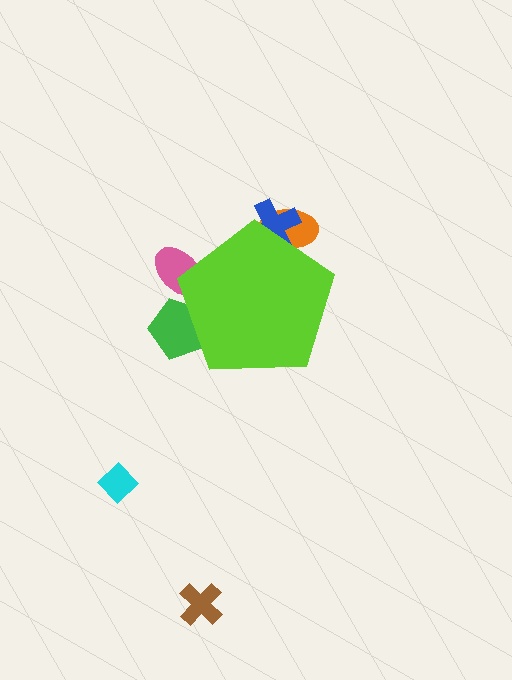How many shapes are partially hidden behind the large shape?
4 shapes are partially hidden.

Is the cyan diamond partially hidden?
No, the cyan diamond is fully visible.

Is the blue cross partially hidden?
Yes, the blue cross is partially hidden behind the lime pentagon.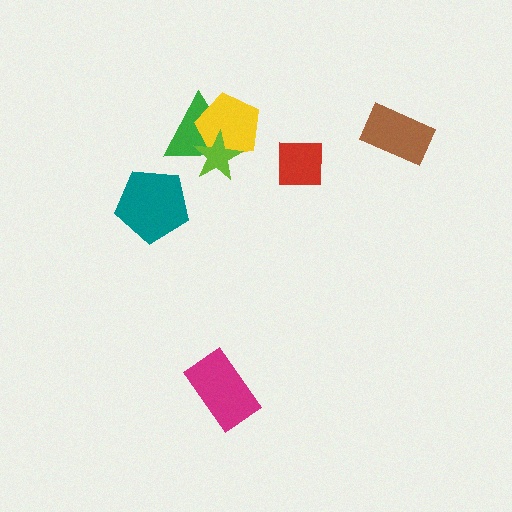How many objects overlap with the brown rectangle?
0 objects overlap with the brown rectangle.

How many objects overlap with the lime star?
2 objects overlap with the lime star.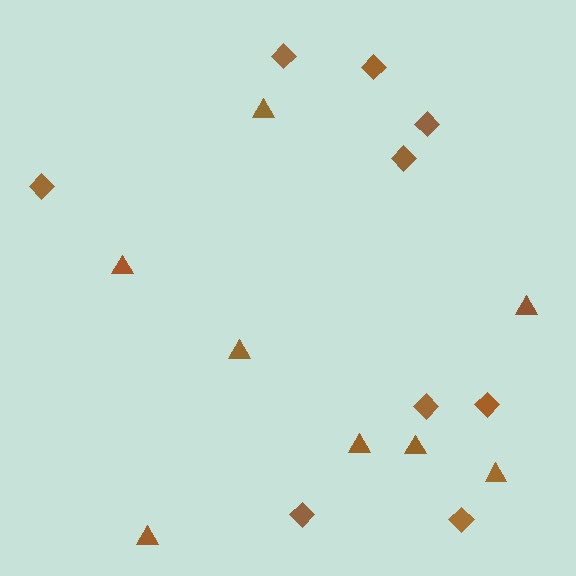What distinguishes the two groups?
There are 2 groups: one group of diamonds (9) and one group of triangles (8).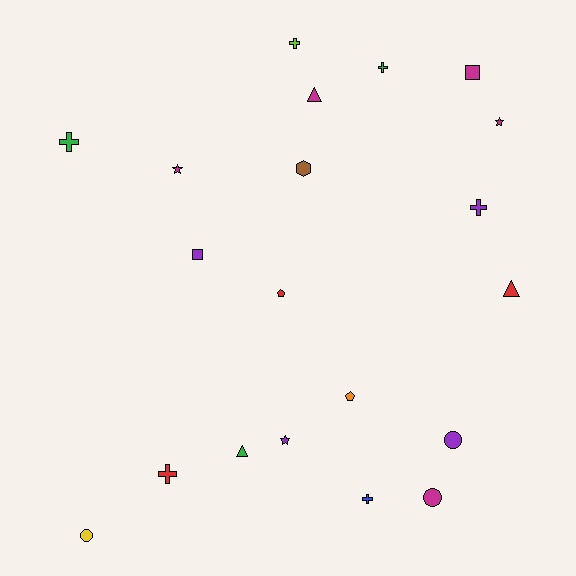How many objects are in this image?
There are 20 objects.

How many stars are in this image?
There are 3 stars.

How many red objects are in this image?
There are 3 red objects.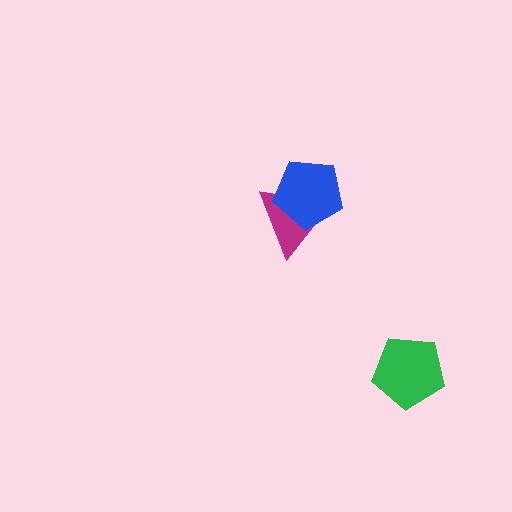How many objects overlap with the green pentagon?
0 objects overlap with the green pentagon.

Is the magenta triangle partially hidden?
Yes, it is partially covered by another shape.